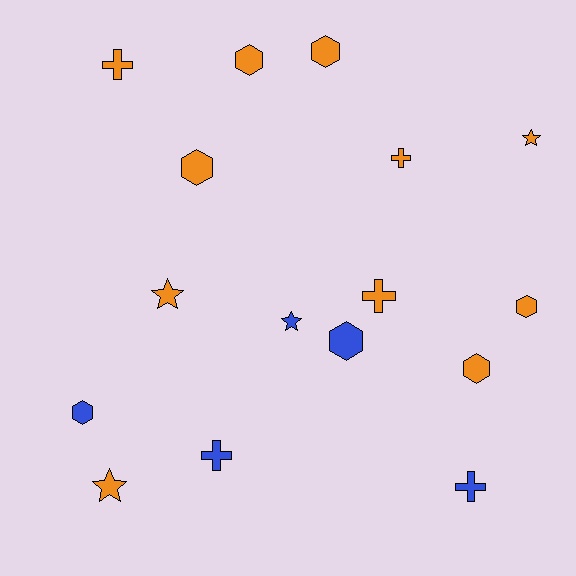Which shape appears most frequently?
Hexagon, with 7 objects.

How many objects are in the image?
There are 16 objects.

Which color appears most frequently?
Orange, with 11 objects.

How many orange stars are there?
There are 3 orange stars.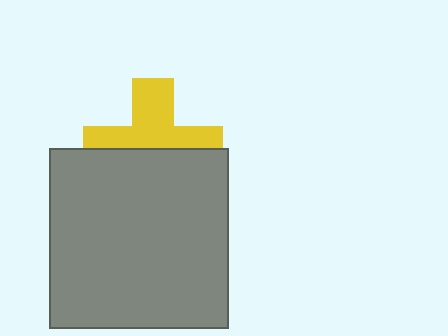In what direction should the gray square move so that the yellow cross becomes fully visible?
The gray square should move down. That is the shortest direction to clear the overlap and leave the yellow cross fully visible.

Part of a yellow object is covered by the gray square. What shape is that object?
It is a cross.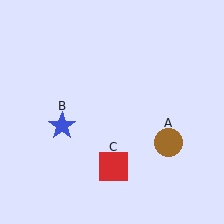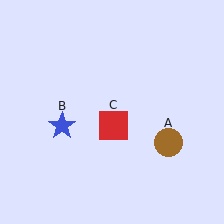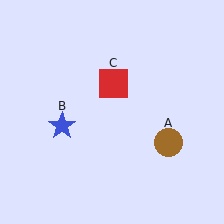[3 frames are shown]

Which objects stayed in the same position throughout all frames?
Brown circle (object A) and blue star (object B) remained stationary.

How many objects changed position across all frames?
1 object changed position: red square (object C).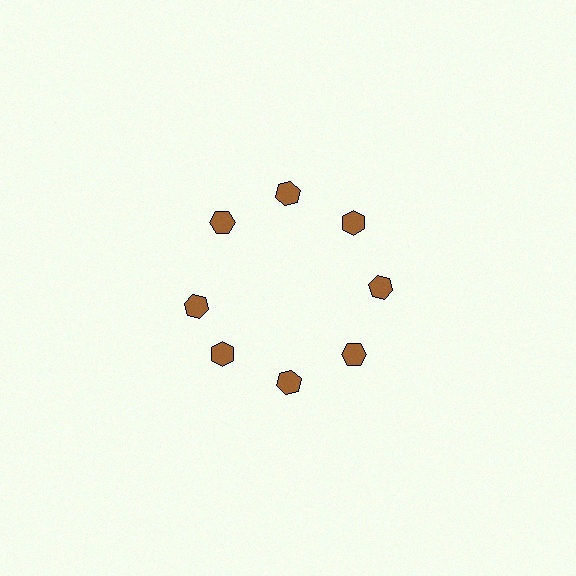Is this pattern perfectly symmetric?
No. The 8 brown hexagons are arranged in a ring, but one element near the 9 o'clock position is rotated out of alignment along the ring, breaking the 8-fold rotational symmetry.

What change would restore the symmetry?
The symmetry would be restored by rotating it back into even spacing with its neighbors so that all 8 hexagons sit at equal angles and equal distance from the center.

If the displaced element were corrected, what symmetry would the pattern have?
It would have 8-fold rotational symmetry — the pattern would map onto itself every 45 degrees.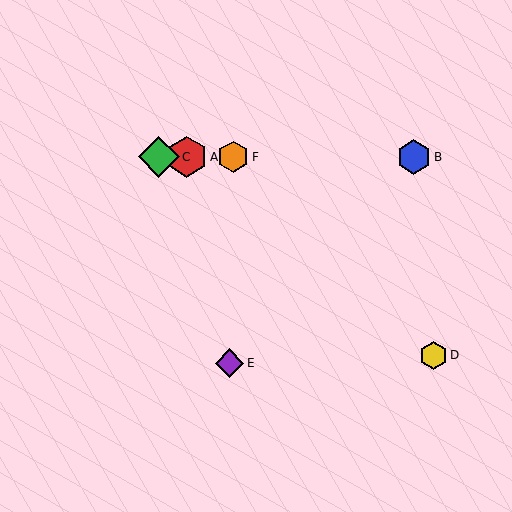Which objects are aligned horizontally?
Objects A, B, C, F are aligned horizontally.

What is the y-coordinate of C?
Object C is at y≈157.